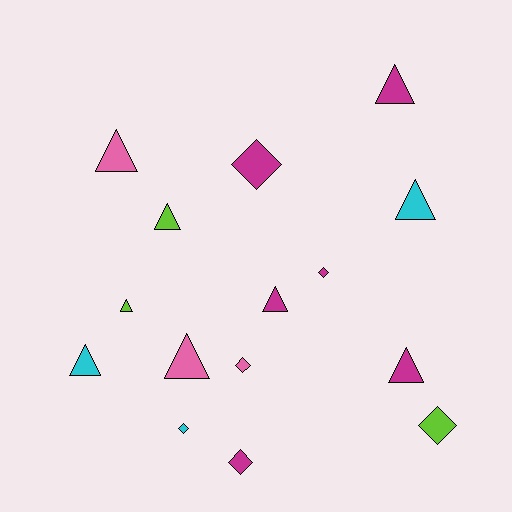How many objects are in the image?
There are 15 objects.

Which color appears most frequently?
Magenta, with 6 objects.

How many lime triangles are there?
There are 2 lime triangles.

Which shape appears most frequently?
Triangle, with 9 objects.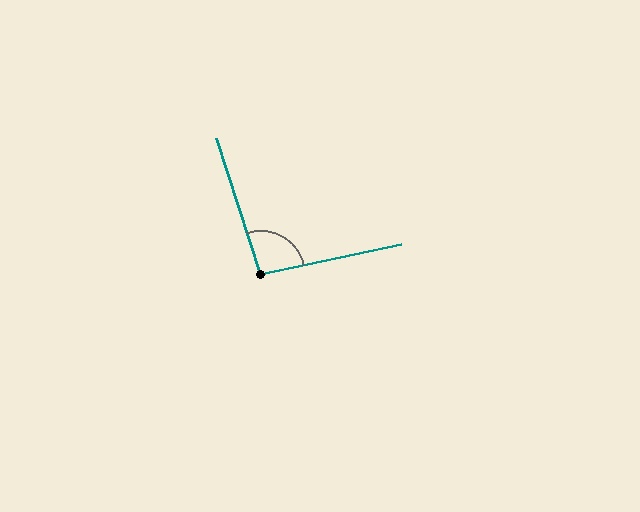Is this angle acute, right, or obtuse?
It is obtuse.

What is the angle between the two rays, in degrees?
Approximately 96 degrees.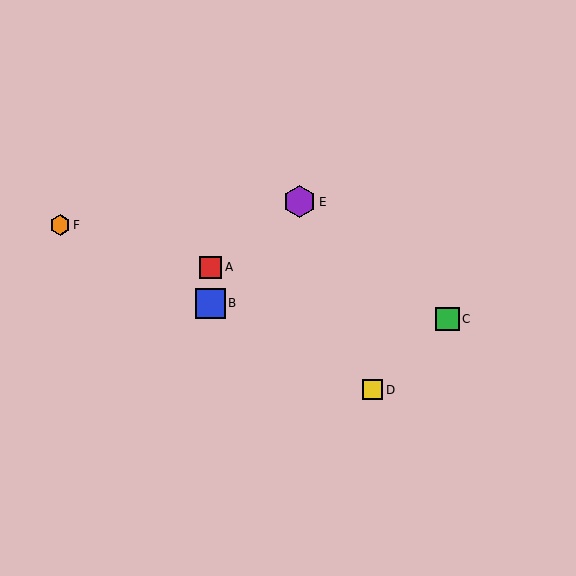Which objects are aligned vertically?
Objects A, B are aligned vertically.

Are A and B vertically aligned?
Yes, both are at x≈211.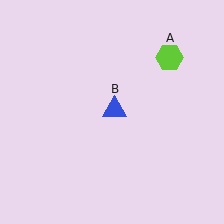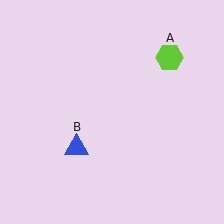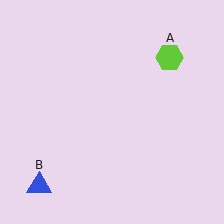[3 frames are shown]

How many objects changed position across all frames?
1 object changed position: blue triangle (object B).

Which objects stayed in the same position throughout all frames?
Lime hexagon (object A) remained stationary.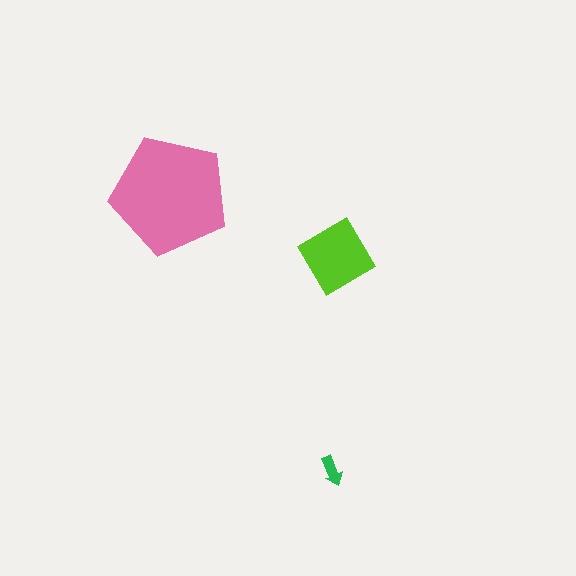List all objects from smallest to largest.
The green arrow, the lime diamond, the pink pentagon.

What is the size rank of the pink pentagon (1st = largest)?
1st.